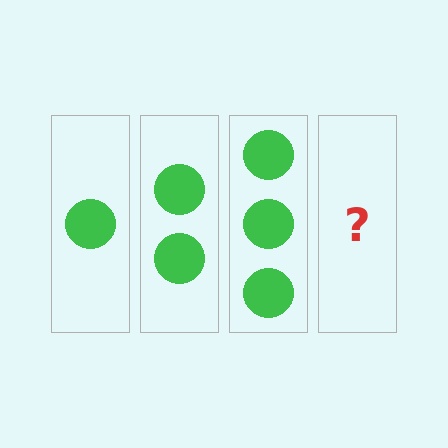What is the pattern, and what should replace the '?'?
The pattern is that each step adds one more circle. The '?' should be 4 circles.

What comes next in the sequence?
The next element should be 4 circles.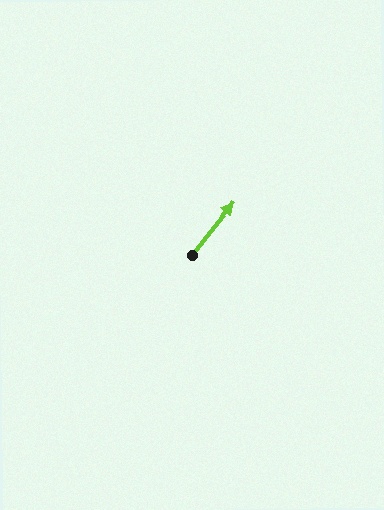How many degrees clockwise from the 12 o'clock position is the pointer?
Approximately 39 degrees.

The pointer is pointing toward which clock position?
Roughly 1 o'clock.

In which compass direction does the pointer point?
Northeast.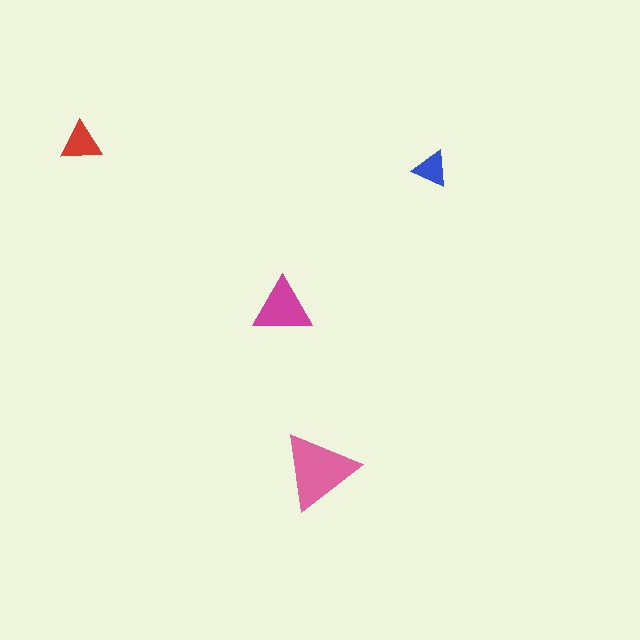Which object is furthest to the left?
The red triangle is leftmost.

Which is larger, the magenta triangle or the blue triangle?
The magenta one.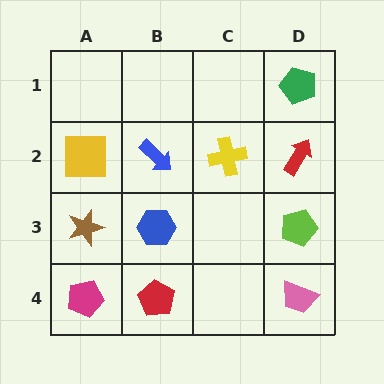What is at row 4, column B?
A red pentagon.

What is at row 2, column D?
A red arrow.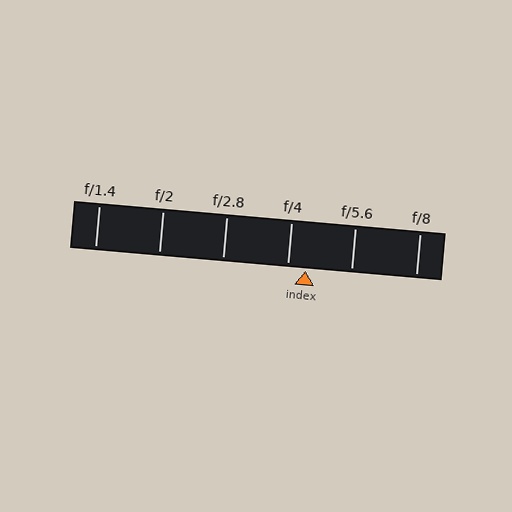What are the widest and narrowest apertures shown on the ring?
The widest aperture shown is f/1.4 and the narrowest is f/8.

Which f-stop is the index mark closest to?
The index mark is closest to f/4.